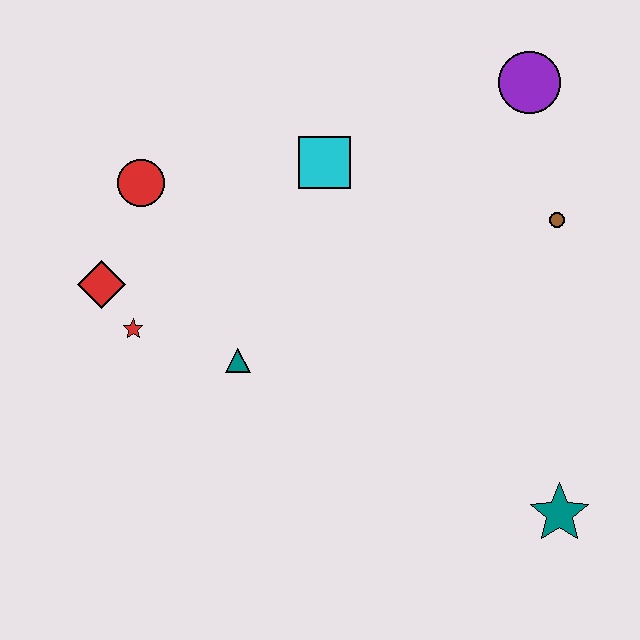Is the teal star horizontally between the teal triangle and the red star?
No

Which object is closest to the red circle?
The red diamond is closest to the red circle.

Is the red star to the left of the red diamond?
No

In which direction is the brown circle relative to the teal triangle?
The brown circle is to the right of the teal triangle.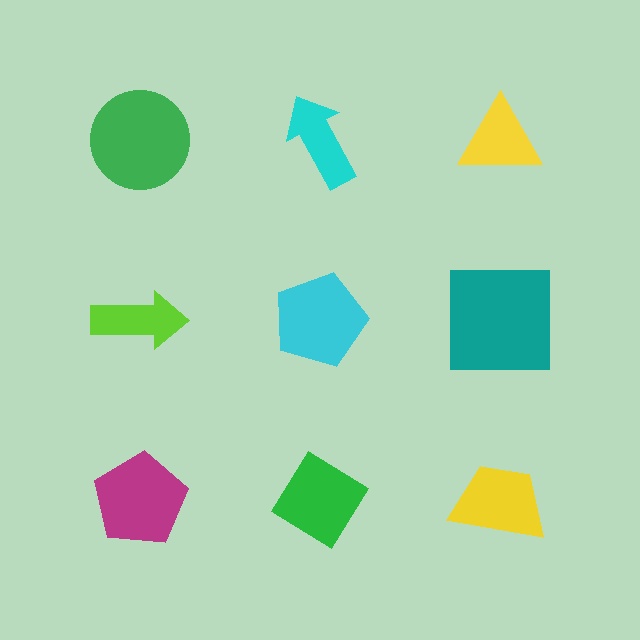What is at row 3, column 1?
A magenta pentagon.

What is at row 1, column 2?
A cyan arrow.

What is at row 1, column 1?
A green circle.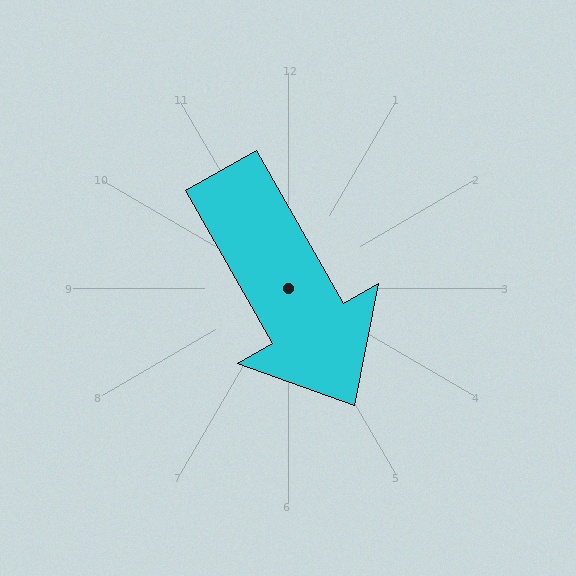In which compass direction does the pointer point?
Southeast.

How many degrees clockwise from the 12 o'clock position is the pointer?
Approximately 150 degrees.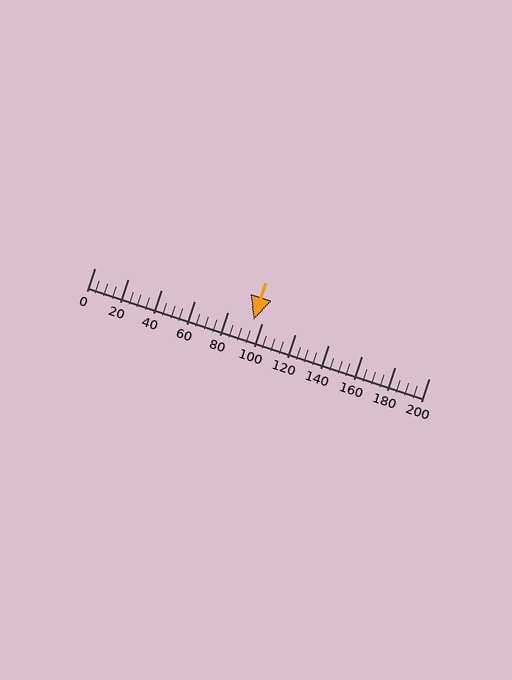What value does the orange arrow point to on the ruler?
The orange arrow points to approximately 95.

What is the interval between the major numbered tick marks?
The major tick marks are spaced 20 units apart.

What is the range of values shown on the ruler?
The ruler shows values from 0 to 200.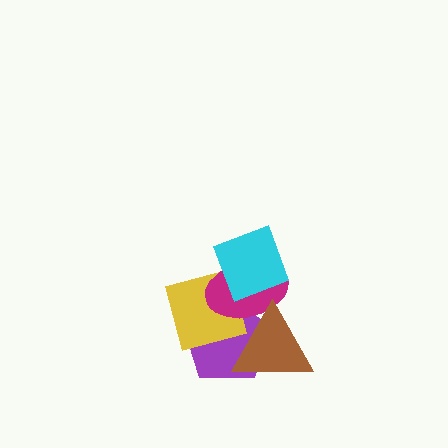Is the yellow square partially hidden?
Yes, it is partially covered by another shape.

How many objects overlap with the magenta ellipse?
4 objects overlap with the magenta ellipse.